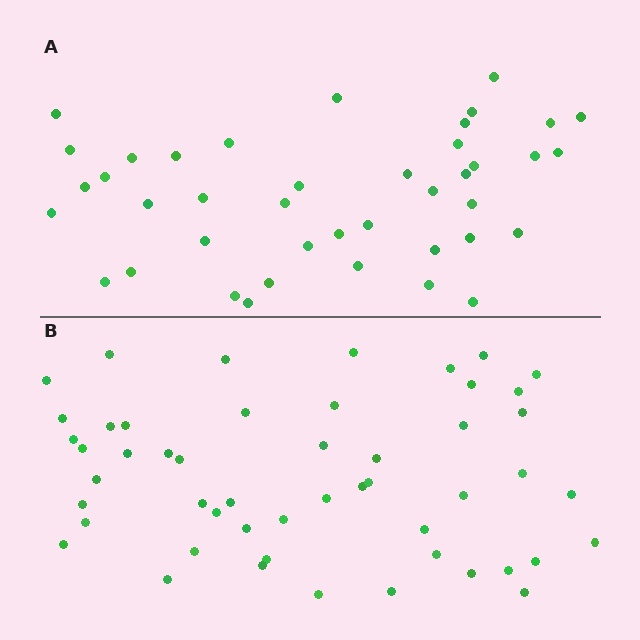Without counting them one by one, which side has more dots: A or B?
Region B (the bottom region) has more dots.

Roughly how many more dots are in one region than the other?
Region B has roughly 10 or so more dots than region A.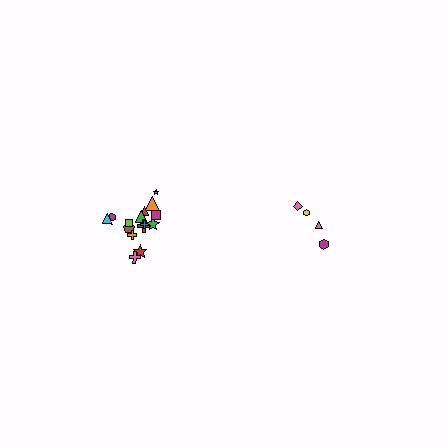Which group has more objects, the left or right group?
The left group.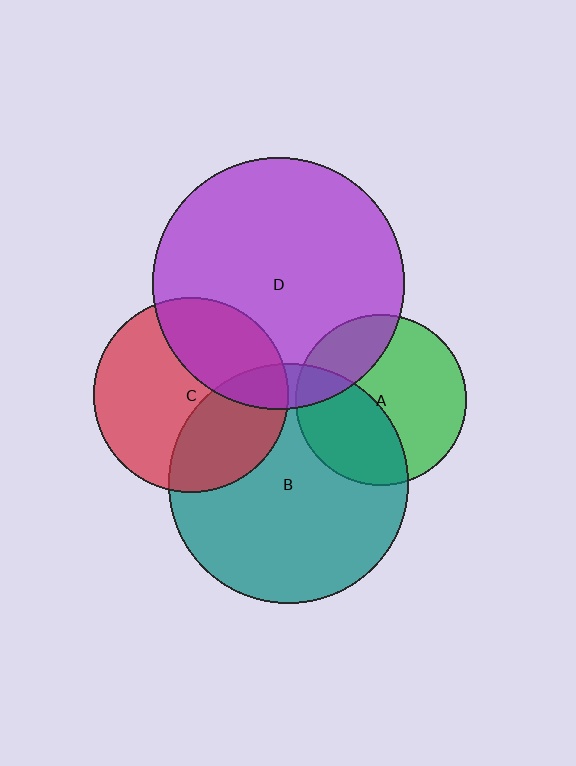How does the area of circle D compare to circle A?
Approximately 2.2 times.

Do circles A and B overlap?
Yes.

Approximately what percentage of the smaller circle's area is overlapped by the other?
Approximately 40%.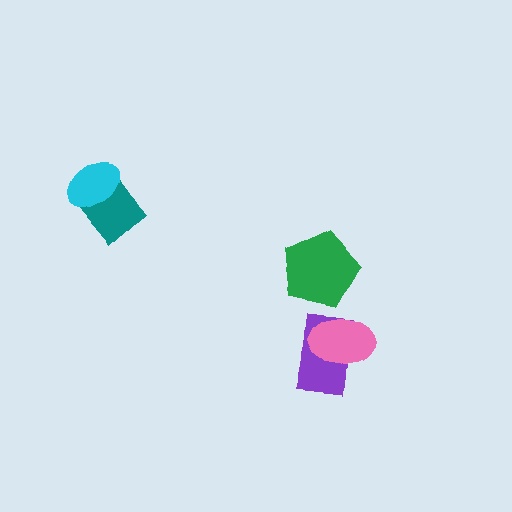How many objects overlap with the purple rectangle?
1 object overlaps with the purple rectangle.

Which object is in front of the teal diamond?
The cyan ellipse is in front of the teal diamond.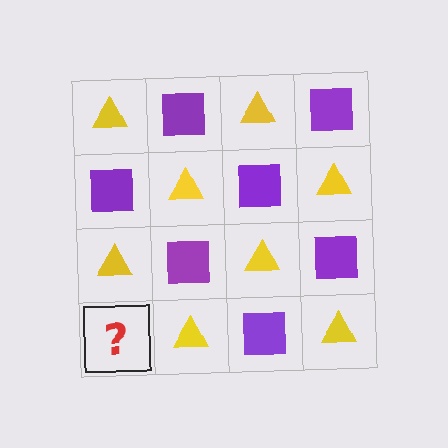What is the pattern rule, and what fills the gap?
The rule is that it alternates yellow triangle and purple square in a checkerboard pattern. The gap should be filled with a purple square.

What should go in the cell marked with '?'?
The missing cell should contain a purple square.